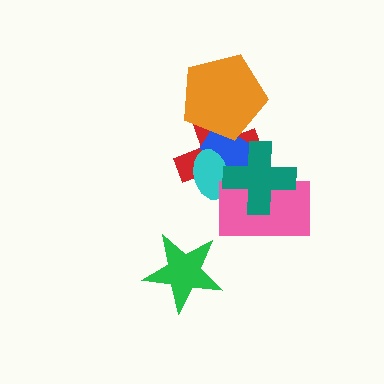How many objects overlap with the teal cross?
4 objects overlap with the teal cross.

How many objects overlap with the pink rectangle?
2 objects overlap with the pink rectangle.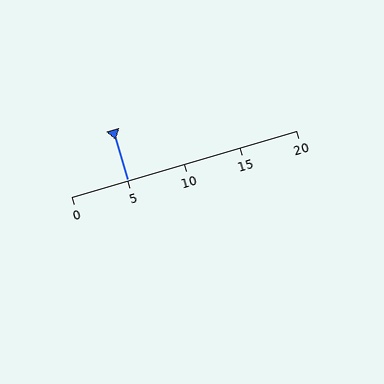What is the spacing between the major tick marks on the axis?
The major ticks are spaced 5 apart.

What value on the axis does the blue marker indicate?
The marker indicates approximately 5.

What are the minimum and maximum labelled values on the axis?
The axis runs from 0 to 20.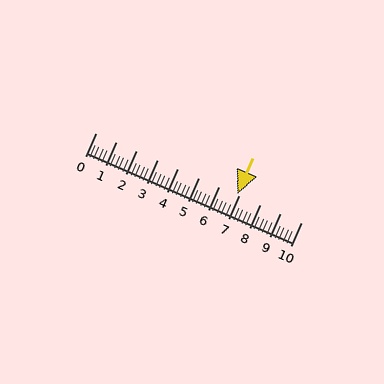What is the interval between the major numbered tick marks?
The major tick marks are spaced 1 units apart.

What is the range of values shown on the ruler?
The ruler shows values from 0 to 10.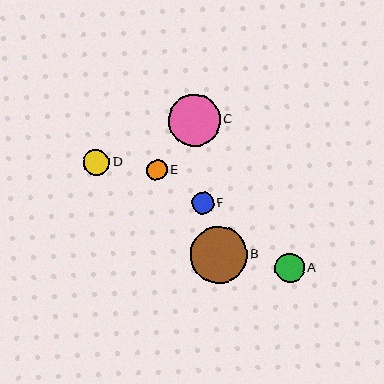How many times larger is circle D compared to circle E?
Circle D is approximately 1.3 times the size of circle E.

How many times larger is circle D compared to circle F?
Circle D is approximately 1.2 times the size of circle F.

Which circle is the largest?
Circle B is the largest with a size of approximately 57 pixels.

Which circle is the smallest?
Circle E is the smallest with a size of approximately 20 pixels.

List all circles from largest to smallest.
From largest to smallest: B, C, A, D, F, E.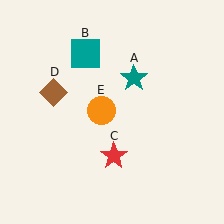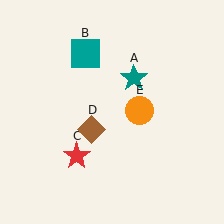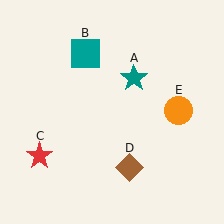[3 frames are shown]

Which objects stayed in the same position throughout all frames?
Teal star (object A) and teal square (object B) remained stationary.